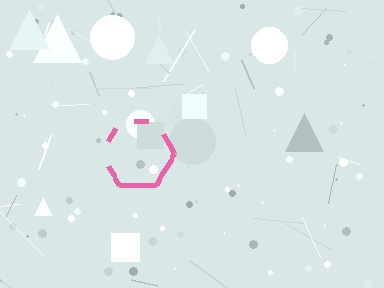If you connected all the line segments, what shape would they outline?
They would outline a hexagon.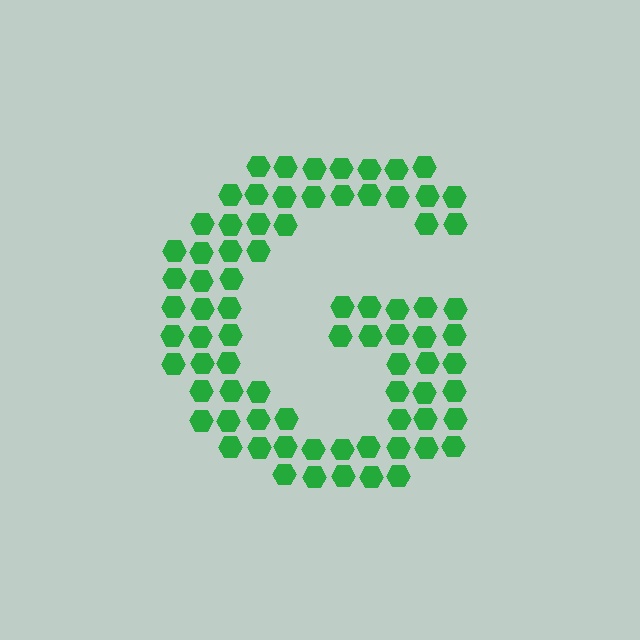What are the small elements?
The small elements are hexagons.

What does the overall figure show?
The overall figure shows the letter G.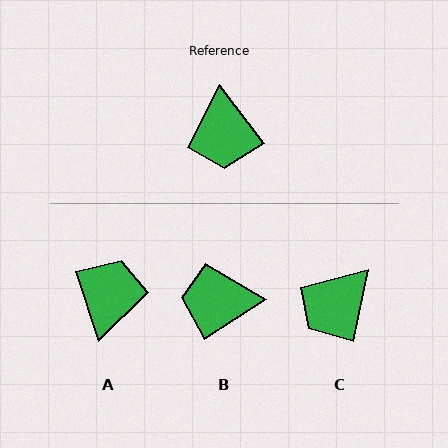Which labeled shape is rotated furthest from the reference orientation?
A, about 161 degrees away.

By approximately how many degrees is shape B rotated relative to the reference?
Approximately 94 degrees clockwise.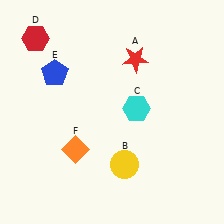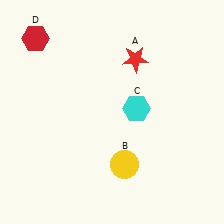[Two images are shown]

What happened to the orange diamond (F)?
The orange diamond (F) was removed in Image 2. It was in the bottom-left area of Image 1.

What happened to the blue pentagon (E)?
The blue pentagon (E) was removed in Image 2. It was in the top-left area of Image 1.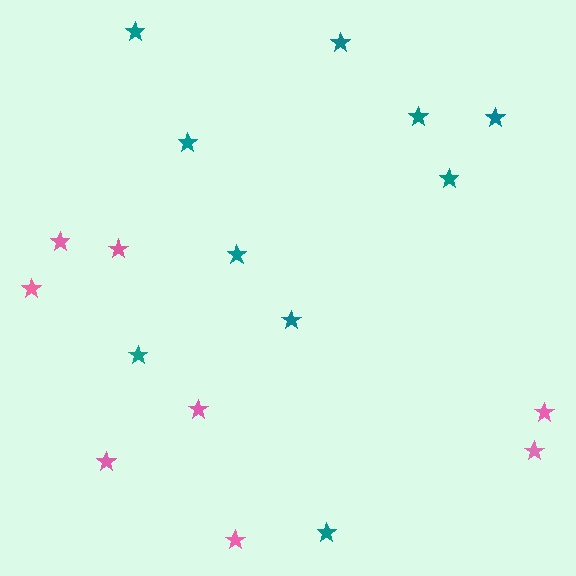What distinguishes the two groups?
There are 2 groups: one group of teal stars (10) and one group of pink stars (8).